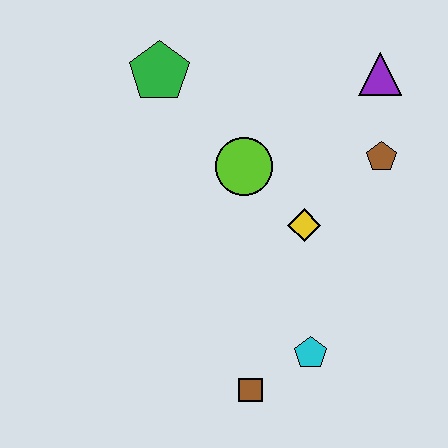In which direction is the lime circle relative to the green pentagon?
The lime circle is below the green pentagon.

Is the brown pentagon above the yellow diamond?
Yes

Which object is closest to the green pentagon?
The lime circle is closest to the green pentagon.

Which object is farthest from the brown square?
The purple triangle is farthest from the brown square.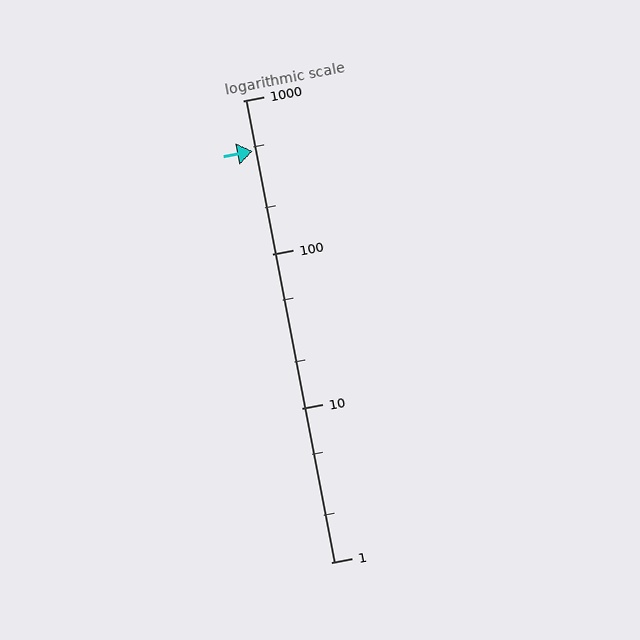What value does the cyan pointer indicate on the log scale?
The pointer indicates approximately 470.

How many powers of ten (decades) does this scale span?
The scale spans 3 decades, from 1 to 1000.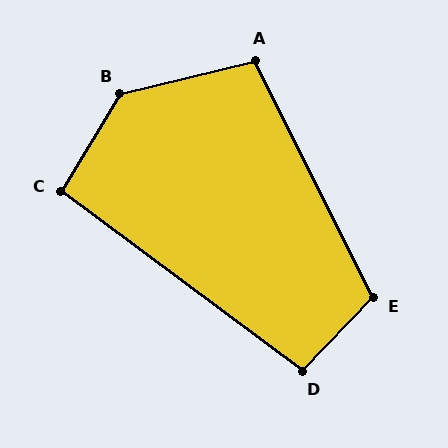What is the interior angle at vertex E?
Approximately 109 degrees (obtuse).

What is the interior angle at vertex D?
Approximately 97 degrees (obtuse).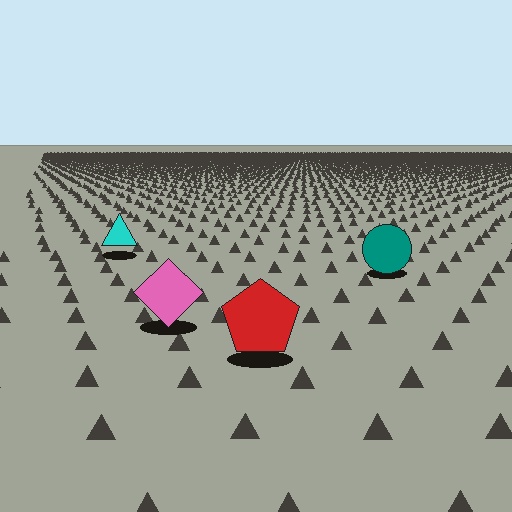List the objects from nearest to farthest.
From nearest to farthest: the red pentagon, the pink diamond, the teal circle, the cyan triangle.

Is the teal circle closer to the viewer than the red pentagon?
No. The red pentagon is closer — you can tell from the texture gradient: the ground texture is coarser near it.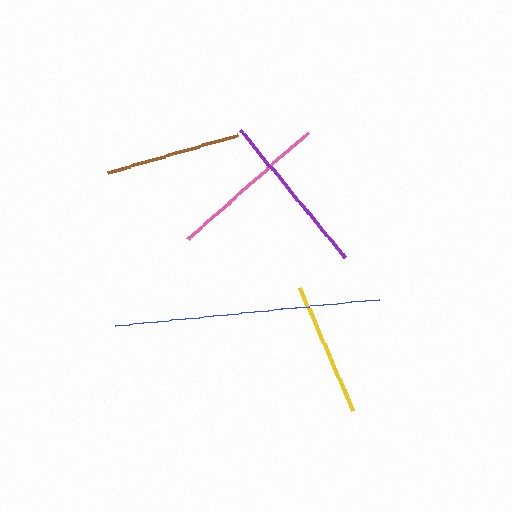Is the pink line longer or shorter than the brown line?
The pink line is longer than the brown line.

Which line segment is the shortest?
The yellow line is the shortest at approximately 135 pixels.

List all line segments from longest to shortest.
From longest to shortest: blue, purple, pink, brown, yellow.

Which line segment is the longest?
The blue line is the longest at approximately 266 pixels.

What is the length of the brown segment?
The brown segment is approximately 135 pixels long.